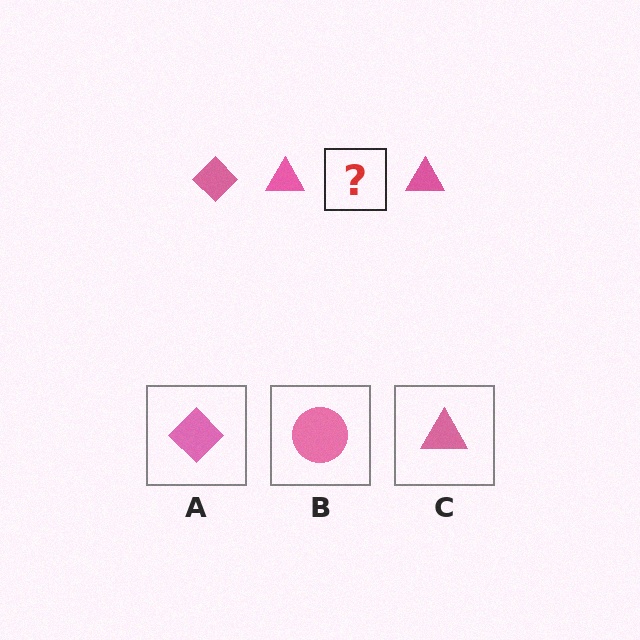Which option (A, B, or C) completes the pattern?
A.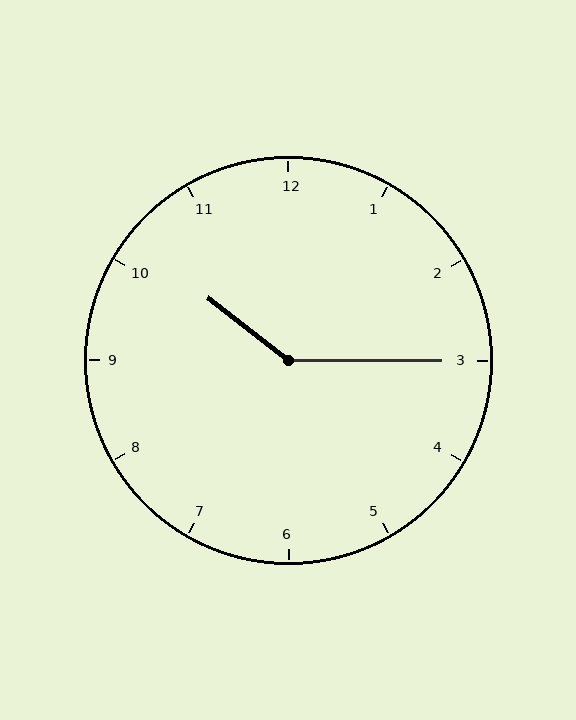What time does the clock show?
10:15.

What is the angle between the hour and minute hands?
Approximately 142 degrees.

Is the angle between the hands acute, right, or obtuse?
It is obtuse.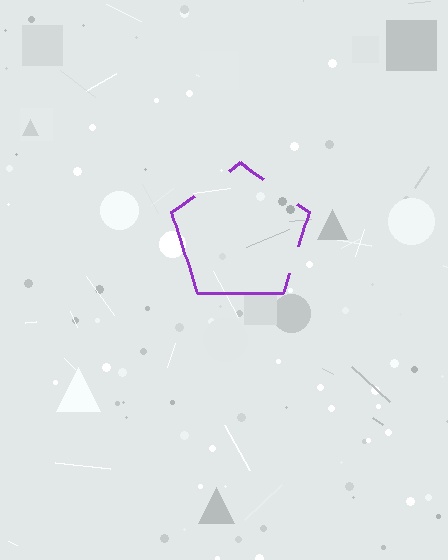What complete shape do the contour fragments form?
The contour fragments form a pentagon.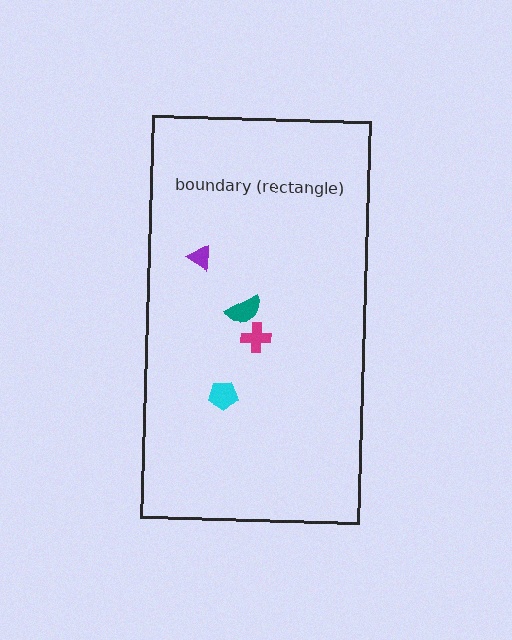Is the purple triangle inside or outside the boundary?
Inside.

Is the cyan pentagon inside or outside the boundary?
Inside.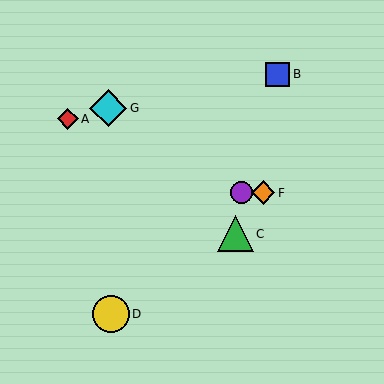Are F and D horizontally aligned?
No, F is at y≈193 and D is at y≈314.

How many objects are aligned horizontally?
2 objects (E, F) are aligned horizontally.